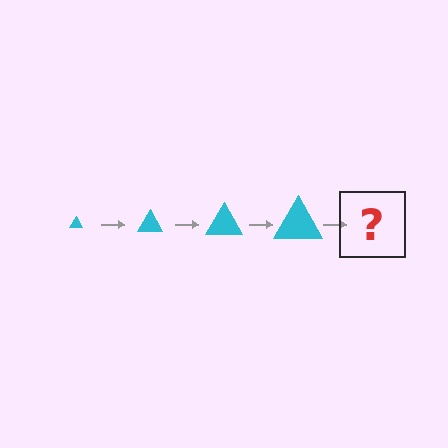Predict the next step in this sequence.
The next step is a cyan triangle, larger than the previous one.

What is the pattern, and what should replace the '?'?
The pattern is that the triangle gets progressively larger each step. The '?' should be a cyan triangle, larger than the previous one.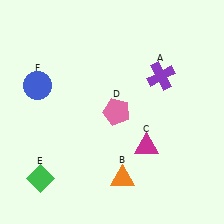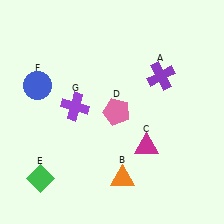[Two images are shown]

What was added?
A purple cross (G) was added in Image 2.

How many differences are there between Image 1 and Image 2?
There is 1 difference between the two images.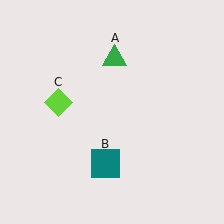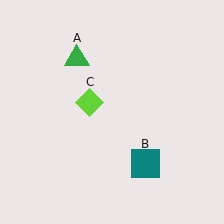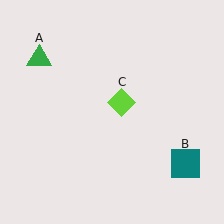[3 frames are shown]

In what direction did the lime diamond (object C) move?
The lime diamond (object C) moved right.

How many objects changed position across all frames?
3 objects changed position: green triangle (object A), teal square (object B), lime diamond (object C).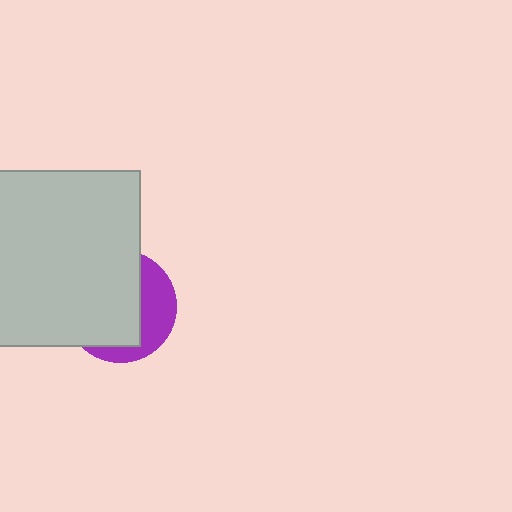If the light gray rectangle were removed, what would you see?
You would see the complete purple circle.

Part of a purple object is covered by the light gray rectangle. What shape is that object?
It is a circle.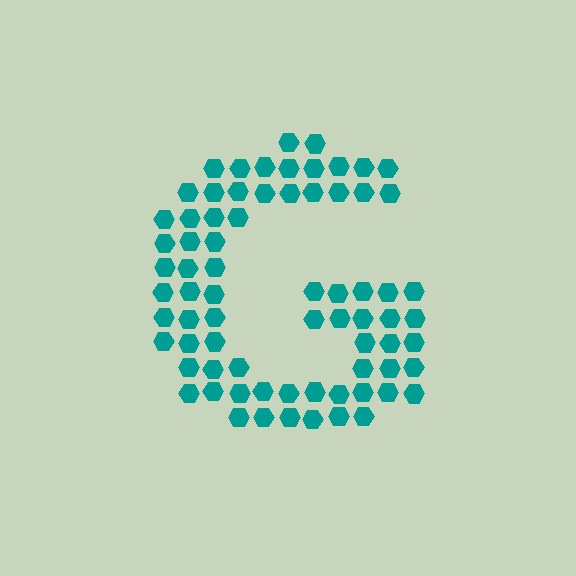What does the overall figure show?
The overall figure shows the letter G.